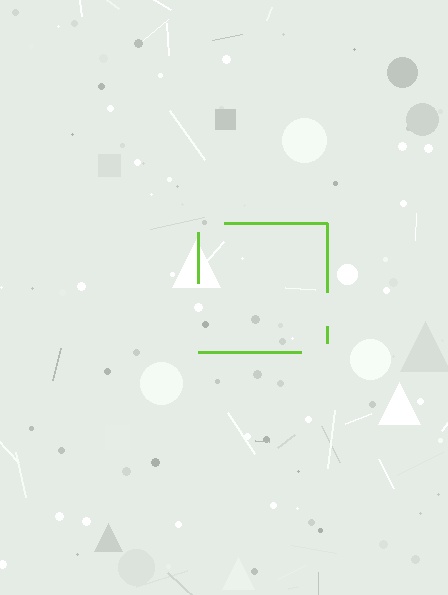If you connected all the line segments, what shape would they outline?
They would outline a square.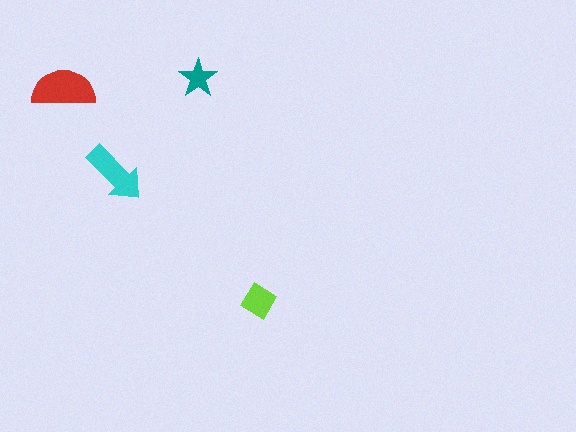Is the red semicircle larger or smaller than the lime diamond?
Larger.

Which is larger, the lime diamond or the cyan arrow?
The cyan arrow.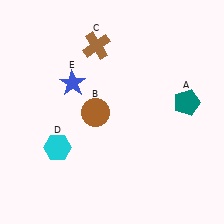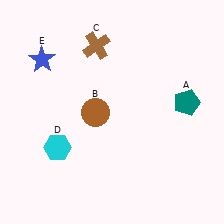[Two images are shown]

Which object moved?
The blue star (E) moved left.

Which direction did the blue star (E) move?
The blue star (E) moved left.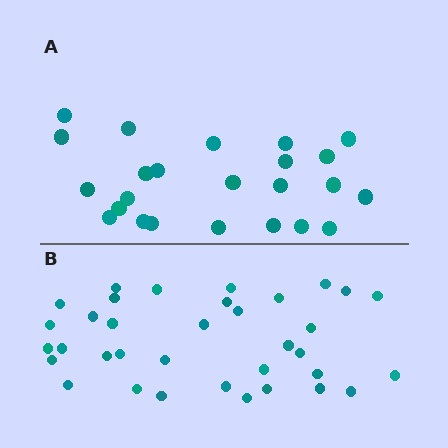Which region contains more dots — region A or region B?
Region B (the bottom region) has more dots.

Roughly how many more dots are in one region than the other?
Region B has roughly 12 or so more dots than region A.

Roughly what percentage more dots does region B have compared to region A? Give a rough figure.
About 45% more.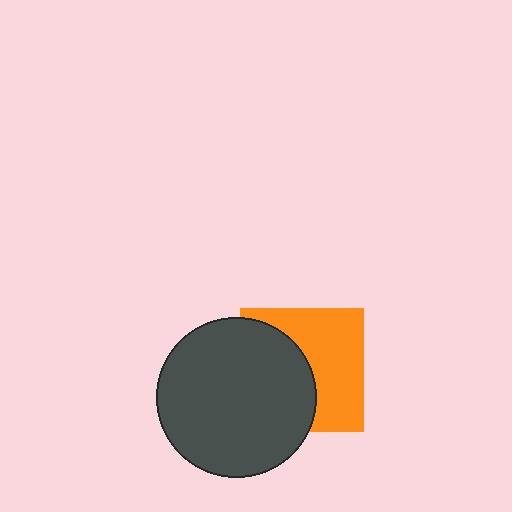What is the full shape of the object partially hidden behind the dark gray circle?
The partially hidden object is an orange square.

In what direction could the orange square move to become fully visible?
The orange square could move right. That would shift it out from behind the dark gray circle entirely.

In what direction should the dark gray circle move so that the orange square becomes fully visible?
The dark gray circle should move left. That is the shortest direction to clear the overlap and leave the orange square fully visible.